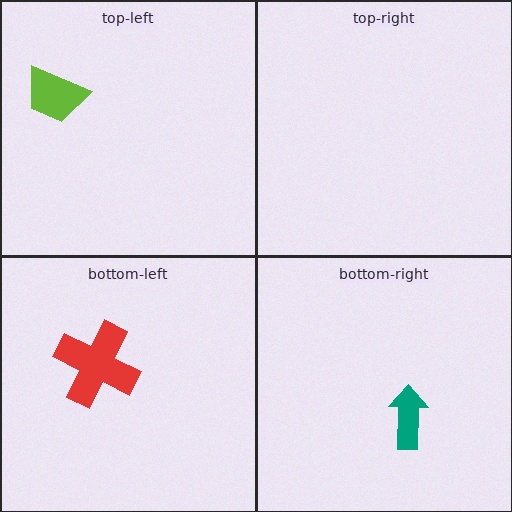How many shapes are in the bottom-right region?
1.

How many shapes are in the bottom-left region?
1.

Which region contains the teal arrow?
The bottom-right region.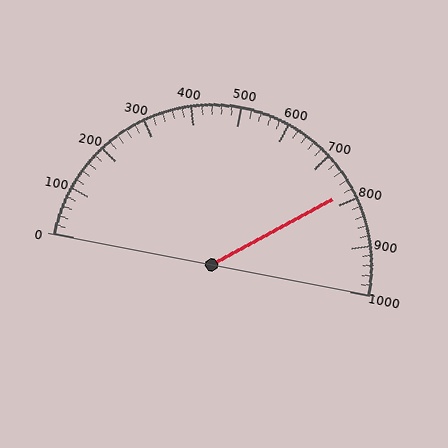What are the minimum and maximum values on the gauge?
The gauge ranges from 0 to 1000.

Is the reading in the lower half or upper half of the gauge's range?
The reading is in the upper half of the range (0 to 1000).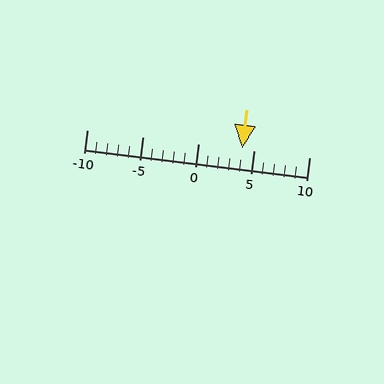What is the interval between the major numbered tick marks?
The major tick marks are spaced 5 units apart.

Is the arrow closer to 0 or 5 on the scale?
The arrow is closer to 5.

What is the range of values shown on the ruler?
The ruler shows values from -10 to 10.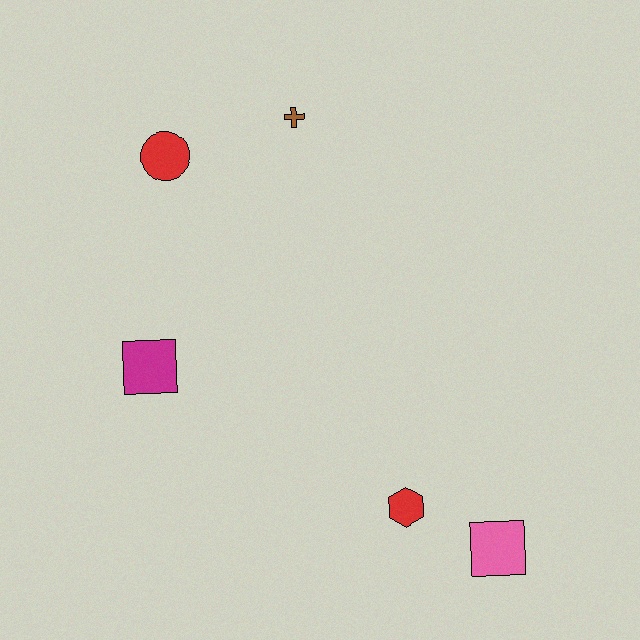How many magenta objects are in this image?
There is 1 magenta object.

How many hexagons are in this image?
There is 1 hexagon.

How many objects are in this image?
There are 5 objects.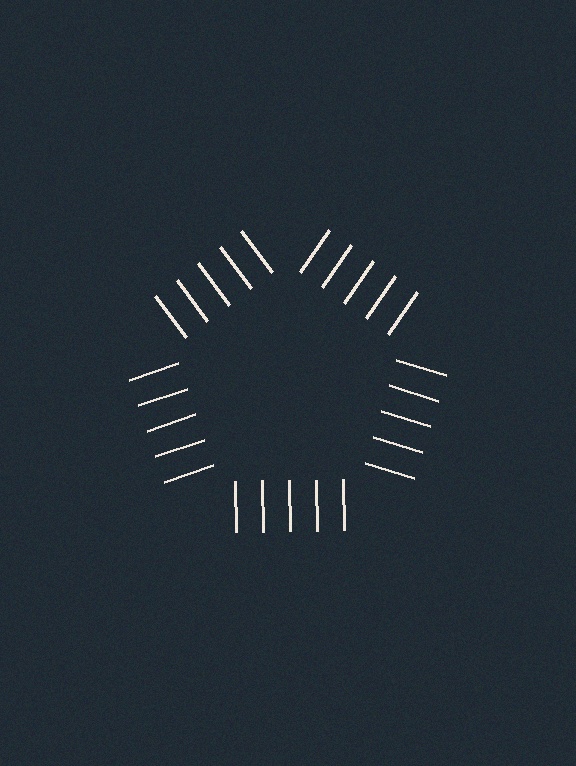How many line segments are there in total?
25 — 5 along each of the 5 edges.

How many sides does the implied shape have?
5 sides — the line-ends trace a pentagon.